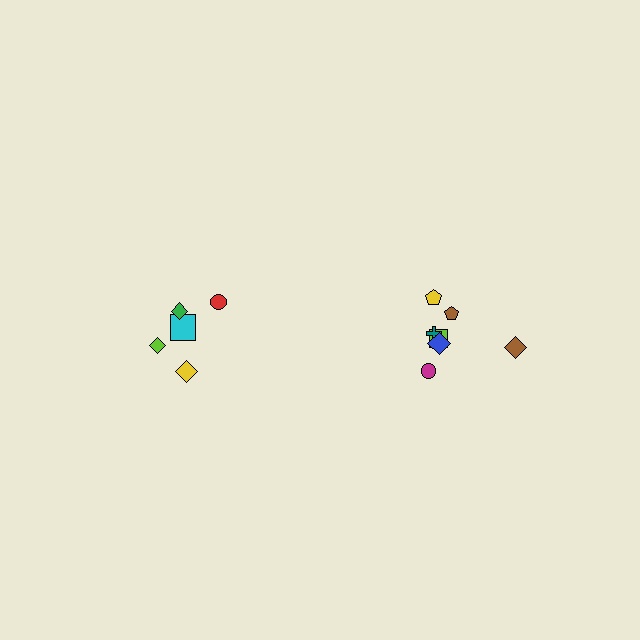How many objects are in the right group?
There are 7 objects.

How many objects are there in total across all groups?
There are 12 objects.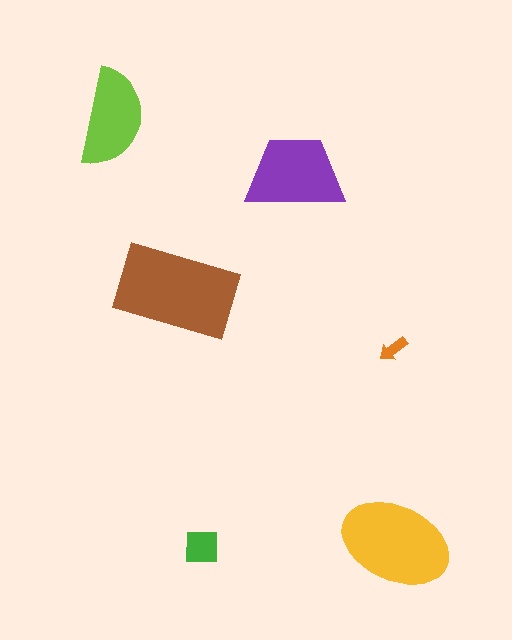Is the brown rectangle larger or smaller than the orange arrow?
Larger.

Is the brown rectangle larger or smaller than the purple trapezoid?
Larger.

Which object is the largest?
The brown rectangle.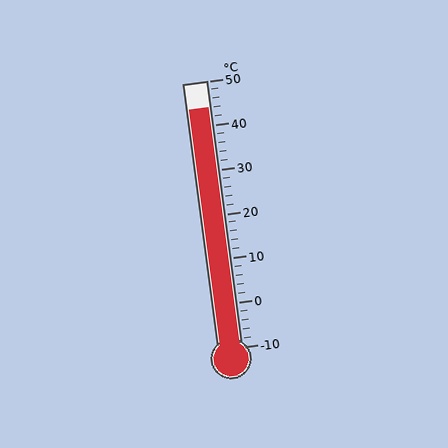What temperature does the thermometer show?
The thermometer shows approximately 44°C.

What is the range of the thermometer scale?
The thermometer scale ranges from -10°C to 50°C.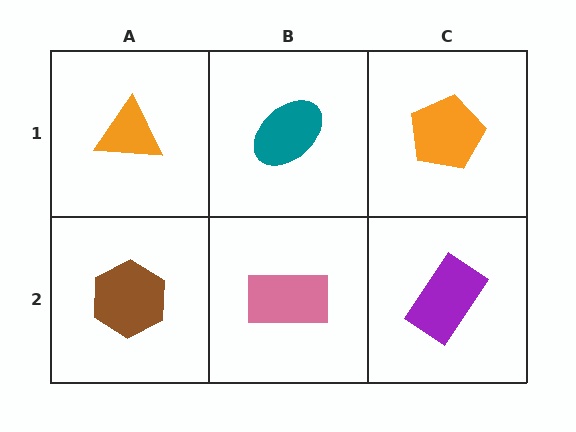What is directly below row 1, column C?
A purple rectangle.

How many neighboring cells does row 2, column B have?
3.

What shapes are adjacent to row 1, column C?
A purple rectangle (row 2, column C), a teal ellipse (row 1, column B).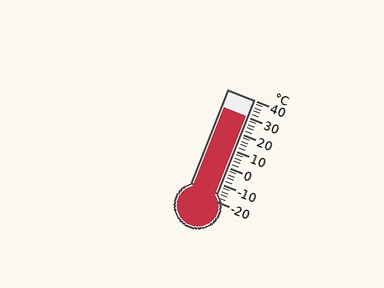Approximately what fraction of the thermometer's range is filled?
The thermometer is filled to approximately 85% of its range.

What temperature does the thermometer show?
The thermometer shows approximately 30°C.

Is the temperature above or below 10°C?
The temperature is above 10°C.